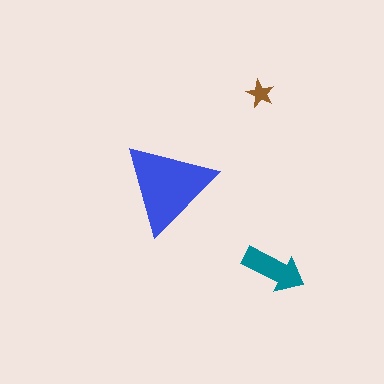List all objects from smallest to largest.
The brown star, the teal arrow, the blue triangle.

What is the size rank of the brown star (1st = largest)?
3rd.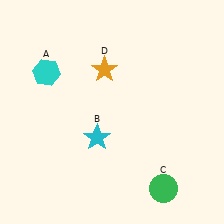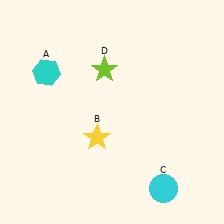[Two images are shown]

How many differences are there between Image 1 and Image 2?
There are 3 differences between the two images.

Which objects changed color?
B changed from cyan to yellow. C changed from green to cyan. D changed from orange to lime.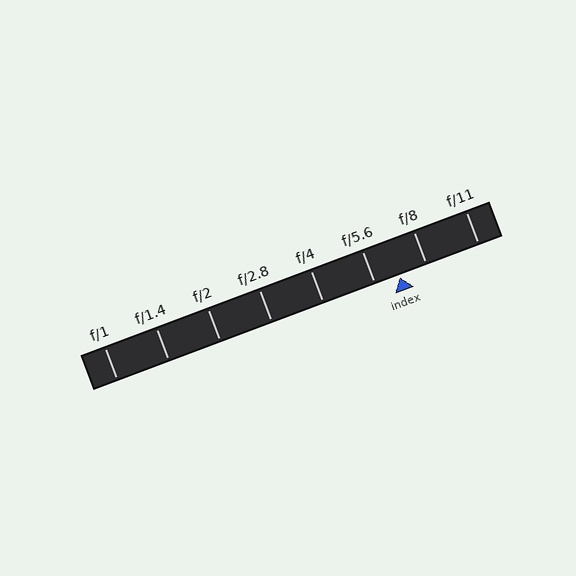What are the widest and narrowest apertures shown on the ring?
The widest aperture shown is f/1 and the narrowest is f/11.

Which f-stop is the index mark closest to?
The index mark is closest to f/5.6.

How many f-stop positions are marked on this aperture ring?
There are 8 f-stop positions marked.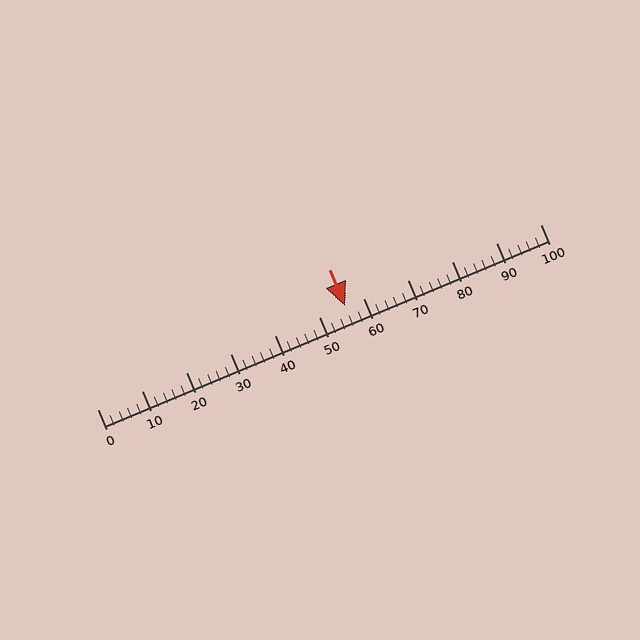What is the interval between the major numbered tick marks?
The major tick marks are spaced 10 units apart.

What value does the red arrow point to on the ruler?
The red arrow points to approximately 56.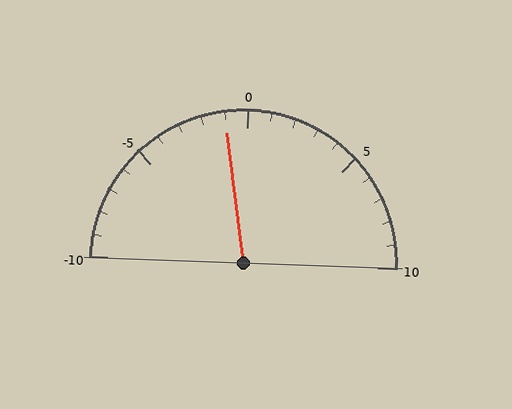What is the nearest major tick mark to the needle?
The nearest major tick mark is 0.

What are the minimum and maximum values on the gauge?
The gauge ranges from -10 to 10.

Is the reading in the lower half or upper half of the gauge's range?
The reading is in the lower half of the range (-10 to 10).